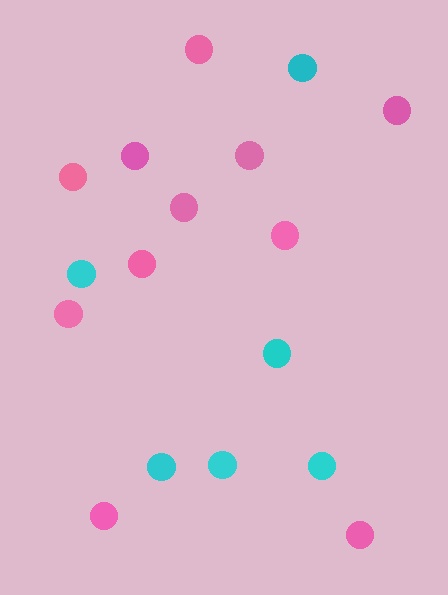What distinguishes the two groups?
There are 2 groups: one group of cyan circles (6) and one group of pink circles (11).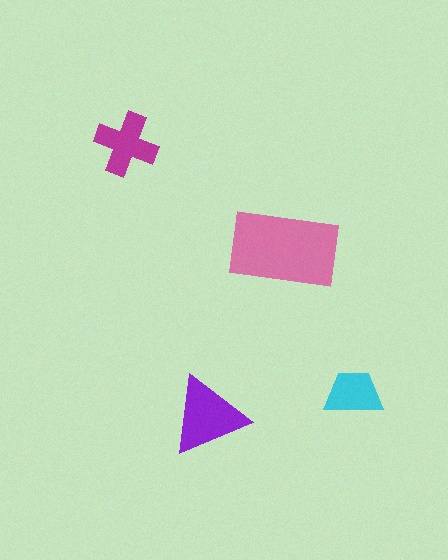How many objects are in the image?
There are 4 objects in the image.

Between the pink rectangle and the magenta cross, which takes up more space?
The pink rectangle.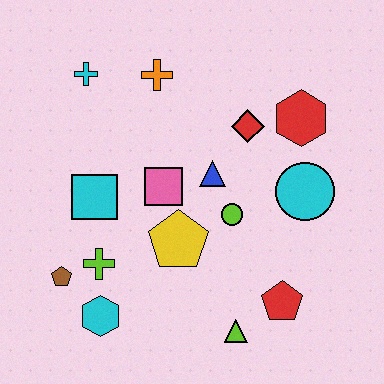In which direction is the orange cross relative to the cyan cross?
The orange cross is to the right of the cyan cross.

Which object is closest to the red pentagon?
The lime triangle is closest to the red pentagon.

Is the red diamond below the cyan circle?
No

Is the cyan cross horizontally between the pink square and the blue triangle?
No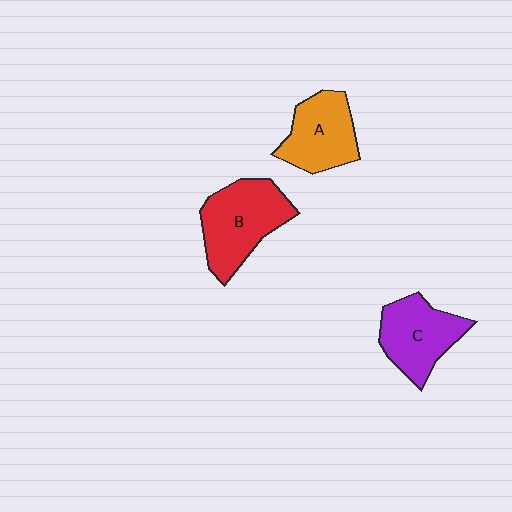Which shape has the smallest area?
Shape A (orange).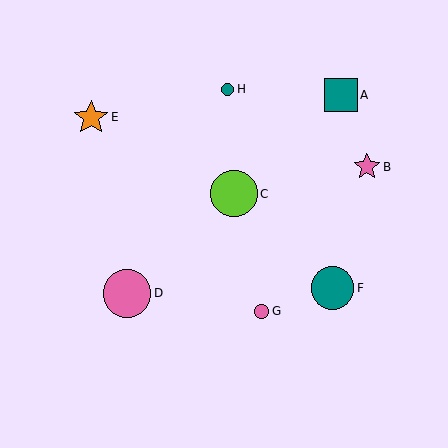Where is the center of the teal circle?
The center of the teal circle is at (333, 288).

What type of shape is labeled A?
Shape A is a teal square.